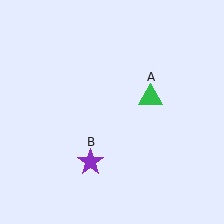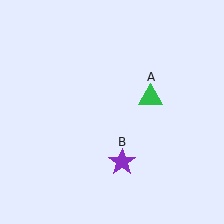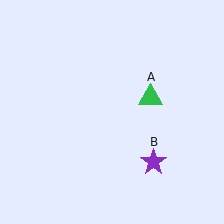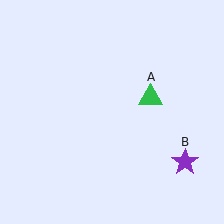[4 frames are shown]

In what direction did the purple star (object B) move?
The purple star (object B) moved right.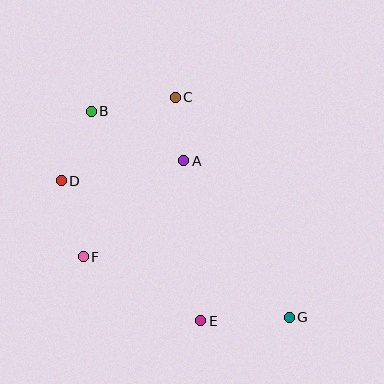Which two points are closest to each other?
Points A and C are closest to each other.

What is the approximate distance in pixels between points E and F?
The distance between E and F is approximately 134 pixels.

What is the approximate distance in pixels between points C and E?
The distance between C and E is approximately 225 pixels.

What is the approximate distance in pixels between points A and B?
The distance between A and B is approximately 105 pixels.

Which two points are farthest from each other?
Points B and G are farthest from each other.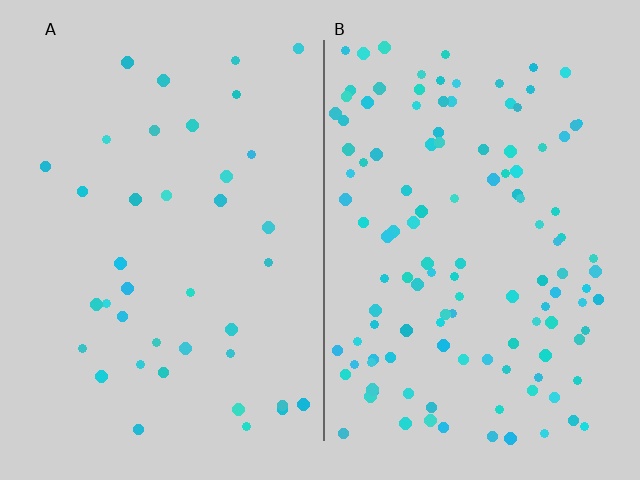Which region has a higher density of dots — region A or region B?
B (the right).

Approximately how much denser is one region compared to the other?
Approximately 3.1× — region B over region A.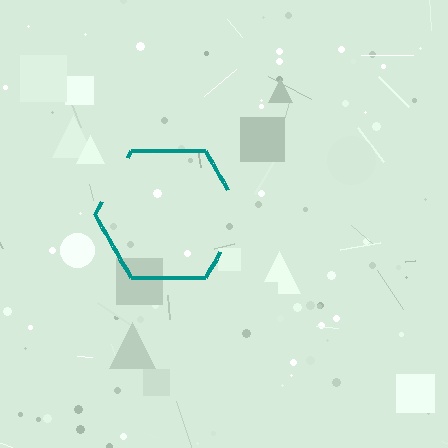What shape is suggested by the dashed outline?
The dashed outline suggests a hexagon.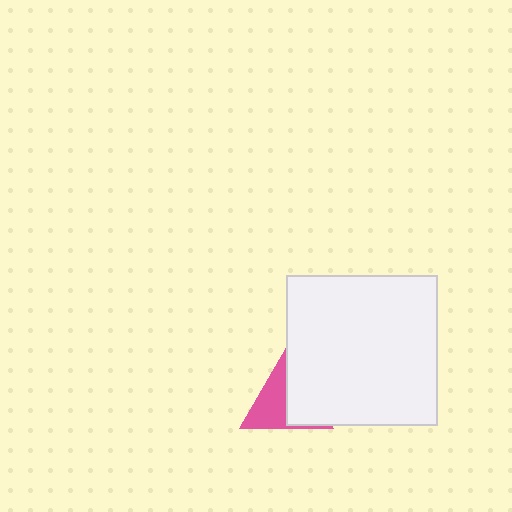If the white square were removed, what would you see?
You would see the complete pink triangle.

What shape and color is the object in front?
The object in front is a white square.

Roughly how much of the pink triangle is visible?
About half of it is visible (roughly 53%).